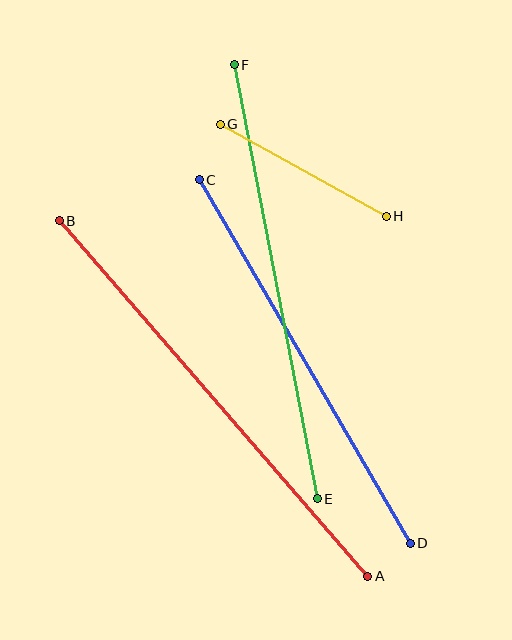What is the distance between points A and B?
The distance is approximately 471 pixels.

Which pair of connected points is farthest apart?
Points A and B are farthest apart.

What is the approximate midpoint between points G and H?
The midpoint is at approximately (303, 170) pixels.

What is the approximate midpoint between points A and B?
The midpoint is at approximately (213, 399) pixels.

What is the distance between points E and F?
The distance is approximately 442 pixels.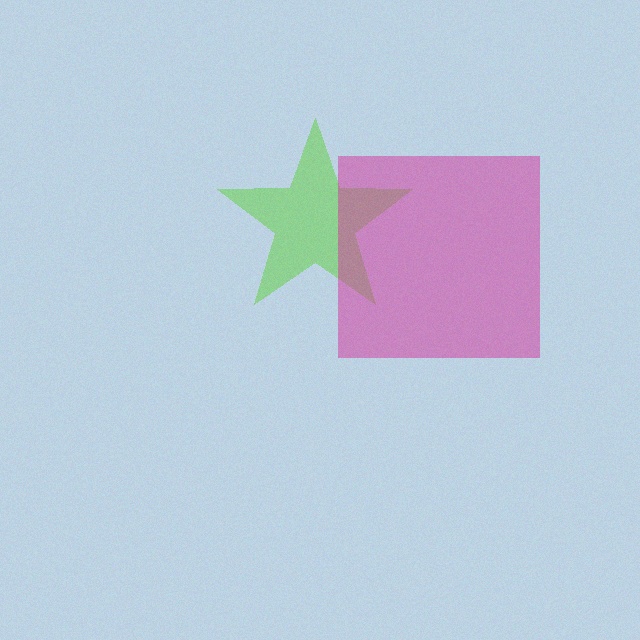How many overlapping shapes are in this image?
There are 2 overlapping shapes in the image.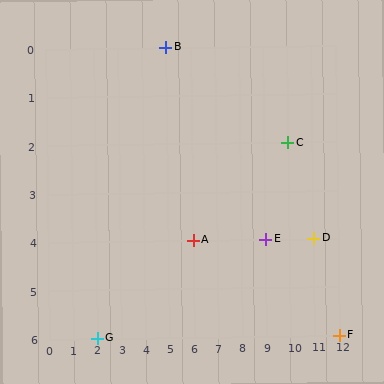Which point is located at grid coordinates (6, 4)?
Point A is at (6, 4).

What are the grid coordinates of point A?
Point A is at grid coordinates (6, 4).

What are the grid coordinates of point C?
Point C is at grid coordinates (10, 2).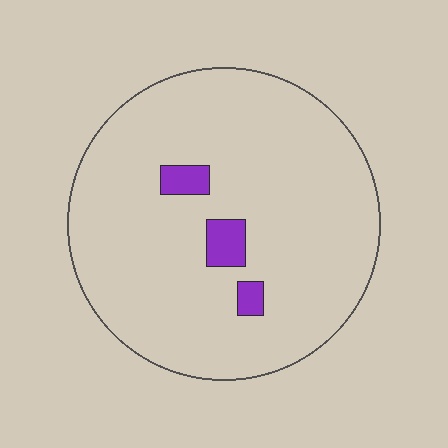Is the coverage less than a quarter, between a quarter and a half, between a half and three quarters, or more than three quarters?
Less than a quarter.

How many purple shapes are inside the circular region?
3.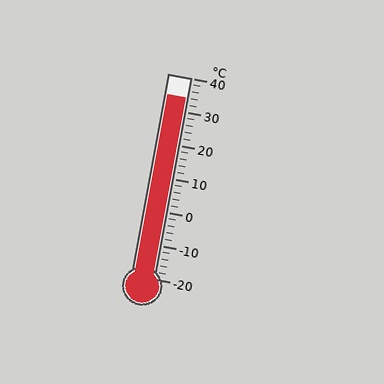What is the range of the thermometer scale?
The thermometer scale ranges from -20°C to 40°C.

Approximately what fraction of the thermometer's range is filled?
The thermometer is filled to approximately 90% of its range.